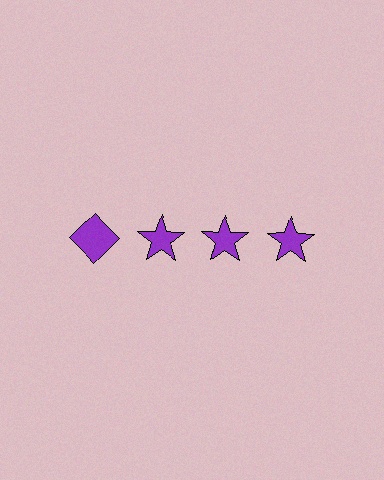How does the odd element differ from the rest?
It has a different shape: diamond instead of star.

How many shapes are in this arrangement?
There are 4 shapes arranged in a grid pattern.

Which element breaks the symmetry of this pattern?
The purple diamond in the top row, leftmost column breaks the symmetry. All other shapes are purple stars.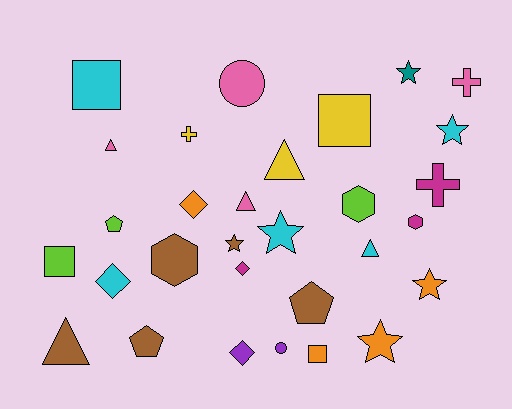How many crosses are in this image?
There are 3 crosses.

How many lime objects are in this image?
There are 3 lime objects.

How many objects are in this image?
There are 30 objects.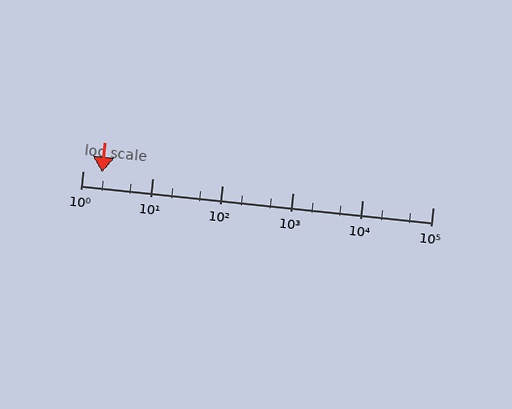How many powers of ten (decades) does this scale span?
The scale spans 5 decades, from 1 to 100000.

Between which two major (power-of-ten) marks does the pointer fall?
The pointer is between 1 and 10.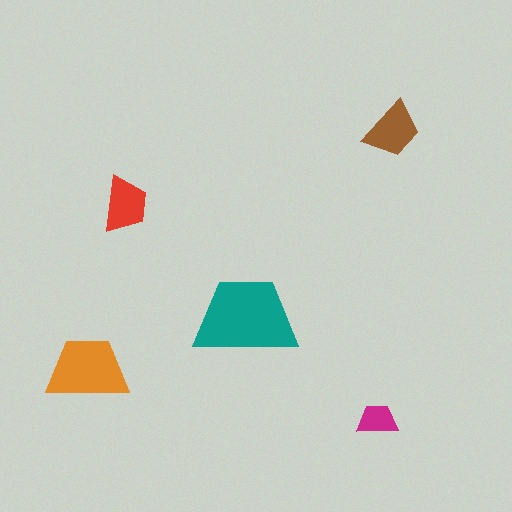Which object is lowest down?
The magenta trapezoid is bottommost.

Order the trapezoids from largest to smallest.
the teal one, the orange one, the brown one, the red one, the magenta one.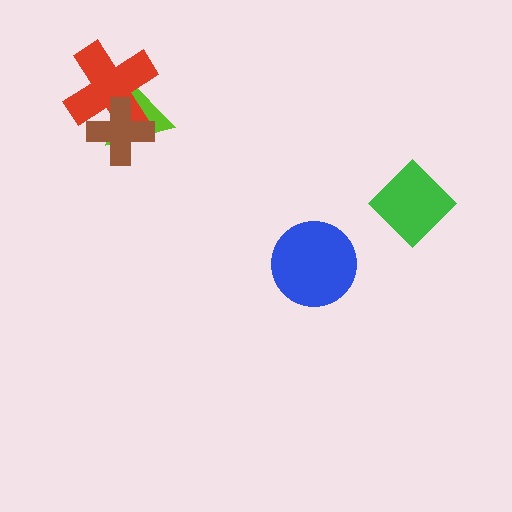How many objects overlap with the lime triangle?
2 objects overlap with the lime triangle.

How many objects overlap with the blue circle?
0 objects overlap with the blue circle.